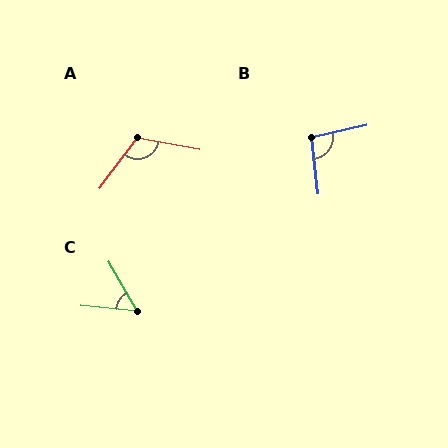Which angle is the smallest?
C, at approximately 54 degrees.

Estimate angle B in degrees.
Approximately 97 degrees.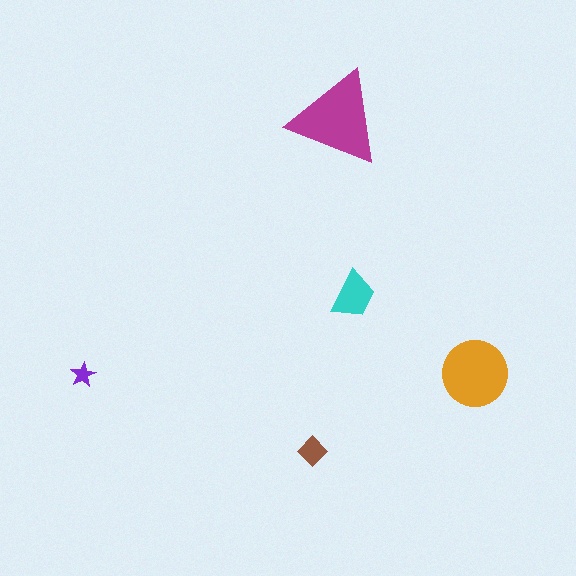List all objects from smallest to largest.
The purple star, the brown diamond, the cyan trapezoid, the orange circle, the magenta triangle.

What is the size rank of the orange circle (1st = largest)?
2nd.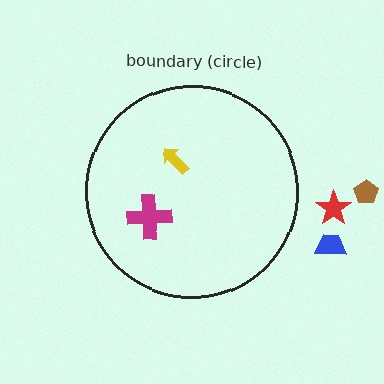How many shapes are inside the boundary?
2 inside, 3 outside.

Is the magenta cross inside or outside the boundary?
Inside.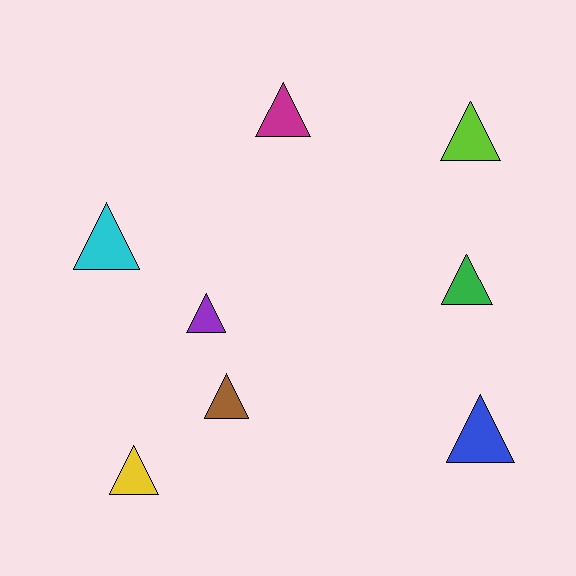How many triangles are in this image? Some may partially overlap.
There are 8 triangles.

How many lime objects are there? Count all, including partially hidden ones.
There is 1 lime object.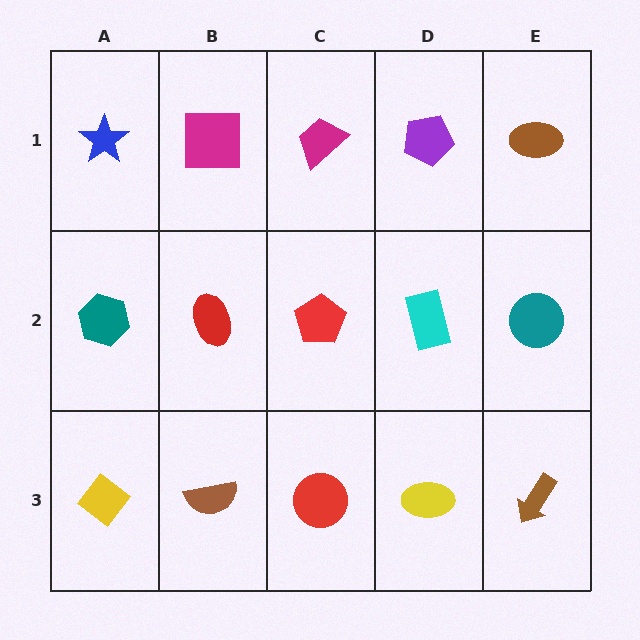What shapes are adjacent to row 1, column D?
A cyan rectangle (row 2, column D), a magenta trapezoid (row 1, column C), a brown ellipse (row 1, column E).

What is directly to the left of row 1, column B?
A blue star.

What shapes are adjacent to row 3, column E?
A teal circle (row 2, column E), a yellow ellipse (row 3, column D).